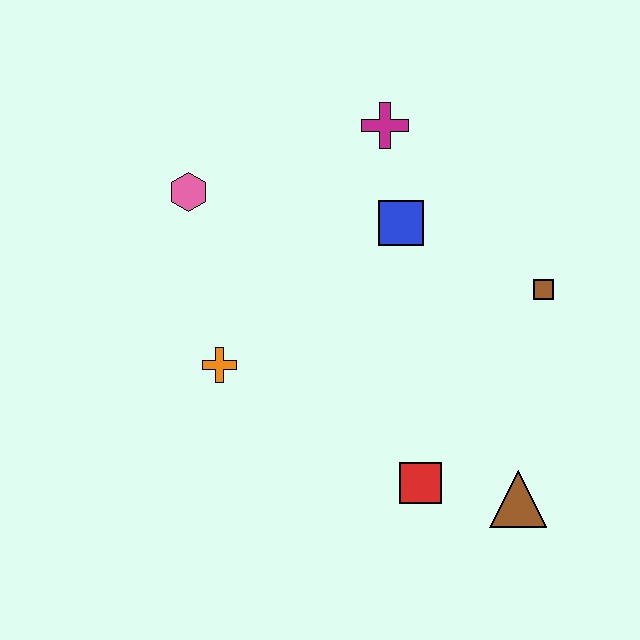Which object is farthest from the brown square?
The pink hexagon is farthest from the brown square.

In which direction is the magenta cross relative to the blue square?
The magenta cross is above the blue square.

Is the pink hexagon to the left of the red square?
Yes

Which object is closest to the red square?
The brown triangle is closest to the red square.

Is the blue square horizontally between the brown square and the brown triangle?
No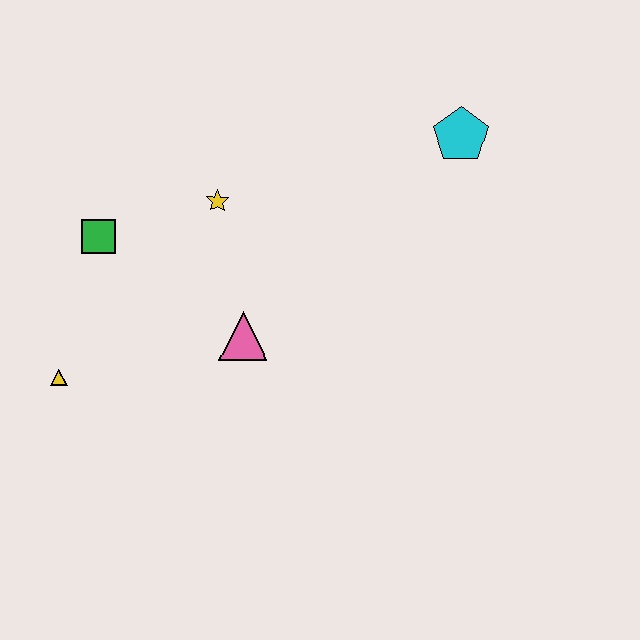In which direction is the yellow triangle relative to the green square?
The yellow triangle is below the green square.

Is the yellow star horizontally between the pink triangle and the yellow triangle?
Yes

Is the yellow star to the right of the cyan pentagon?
No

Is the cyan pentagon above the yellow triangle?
Yes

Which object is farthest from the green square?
The cyan pentagon is farthest from the green square.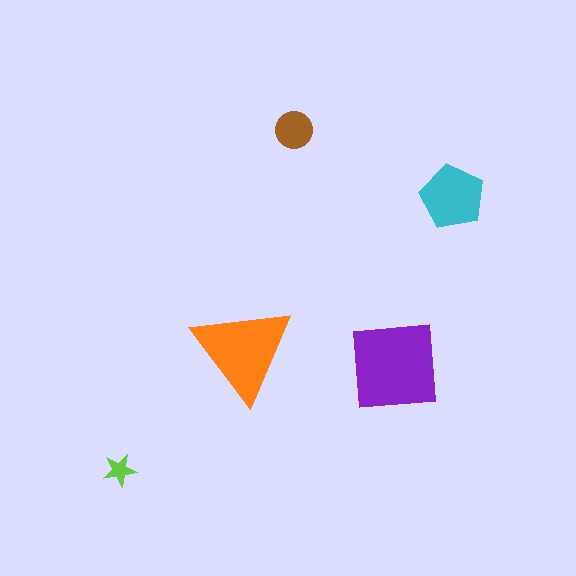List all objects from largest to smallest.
The purple square, the orange triangle, the cyan pentagon, the brown circle, the lime star.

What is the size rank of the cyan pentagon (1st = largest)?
3rd.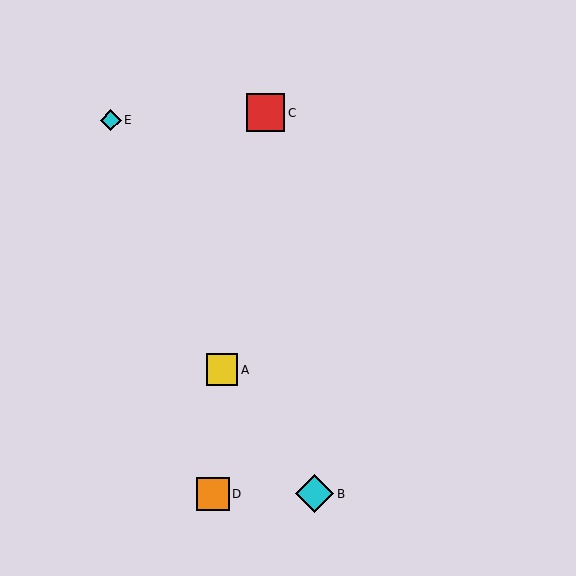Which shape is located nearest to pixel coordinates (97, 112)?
The cyan diamond (labeled E) at (111, 120) is nearest to that location.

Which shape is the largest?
The red square (labeled C) is the largest.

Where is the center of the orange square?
The center of the orange square is at (213, 494).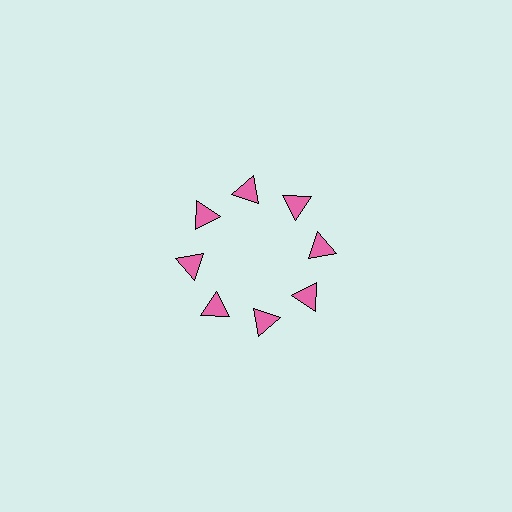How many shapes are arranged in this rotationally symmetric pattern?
There are 8 shapes, arranged in 8 groups of 1.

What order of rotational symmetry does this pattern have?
This pattern has 8-fold rotational symmetry.